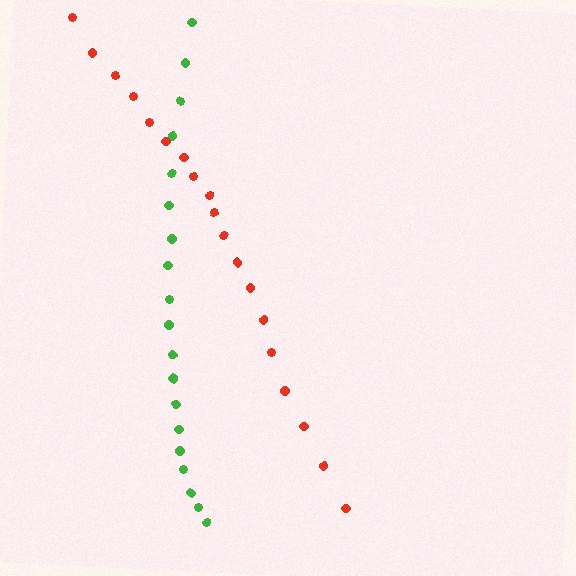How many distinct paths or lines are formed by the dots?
There are 2 distinct paths.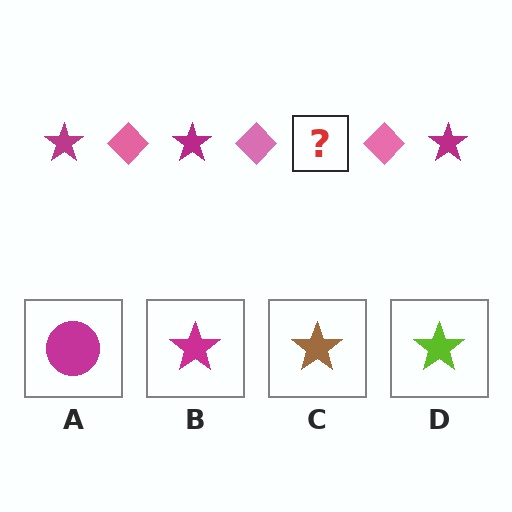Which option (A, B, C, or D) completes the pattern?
B.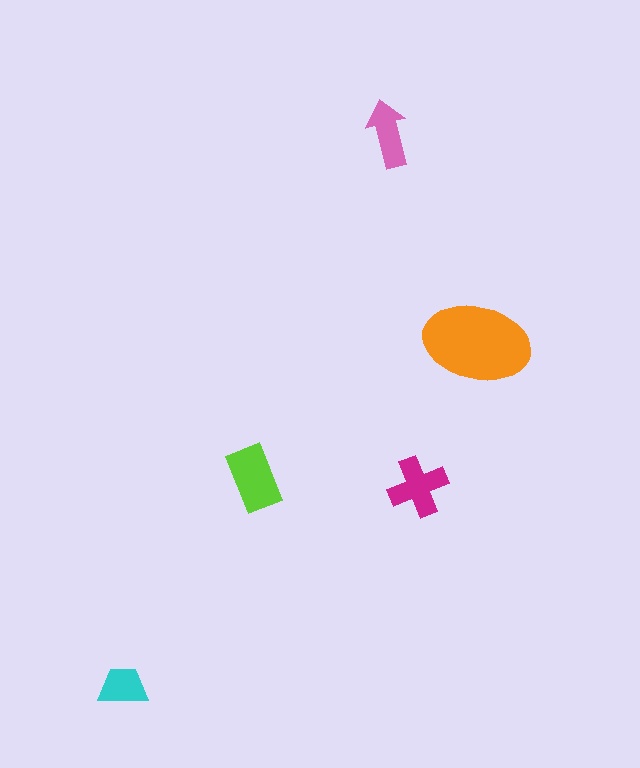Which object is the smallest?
The cyan trapezoid.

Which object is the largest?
The orange ellipse.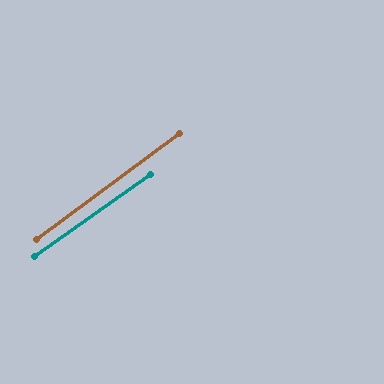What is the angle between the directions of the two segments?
Approximately 1 degree.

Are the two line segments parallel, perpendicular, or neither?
Parallel — their directions differ by only 1.3°.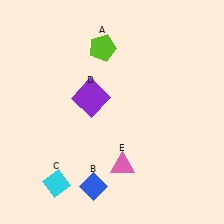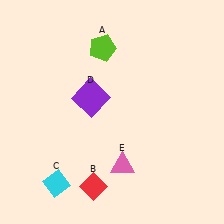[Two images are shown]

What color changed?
The diamond (B) changed from blue in Image 1 to red in Image 2.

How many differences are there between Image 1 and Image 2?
There is 1 difference between the two images.